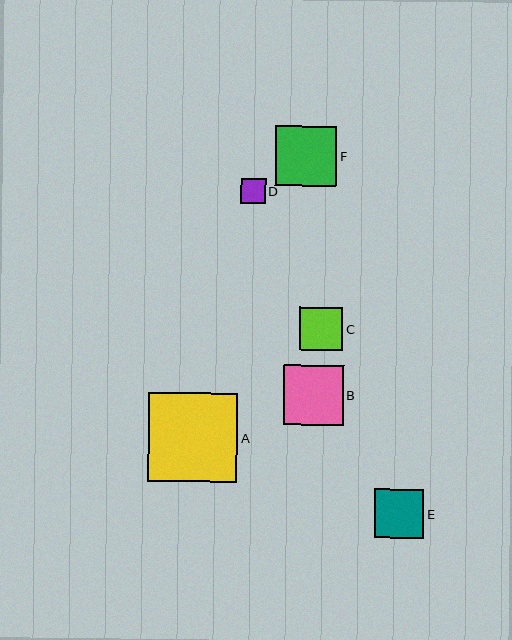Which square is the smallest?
Square D is the smallest with a size of approximately 25 pixels.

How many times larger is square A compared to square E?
Square A is approximately 1.8 times the size of square E.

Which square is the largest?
Square A is the largest with a size of approximately 89 pixels.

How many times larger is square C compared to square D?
Square C is approximately 1.7 times the size of square D.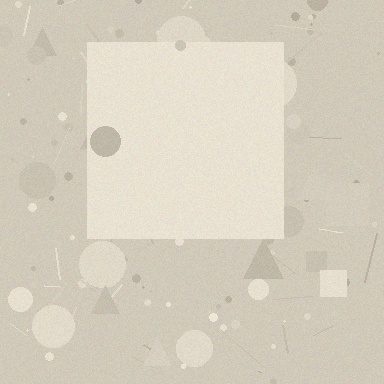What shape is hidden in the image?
A square is hidden in the image.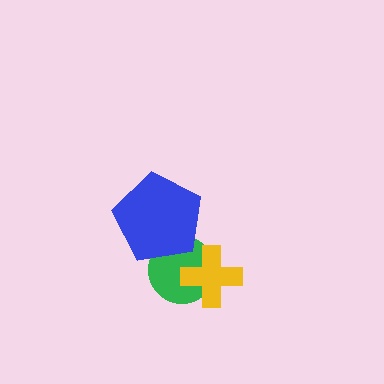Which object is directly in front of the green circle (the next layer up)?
The blue pentagon is directly in front of the green circle.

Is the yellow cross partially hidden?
No, no other shape covers it.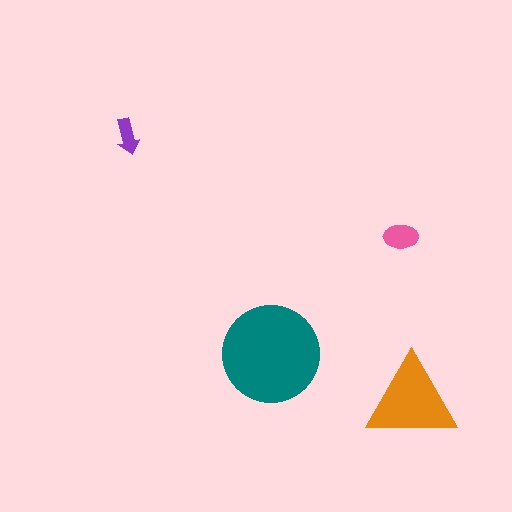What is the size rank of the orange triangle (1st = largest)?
2nd.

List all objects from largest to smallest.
The teal circle, the orange triangle, the pink ellipse, the purple arrow.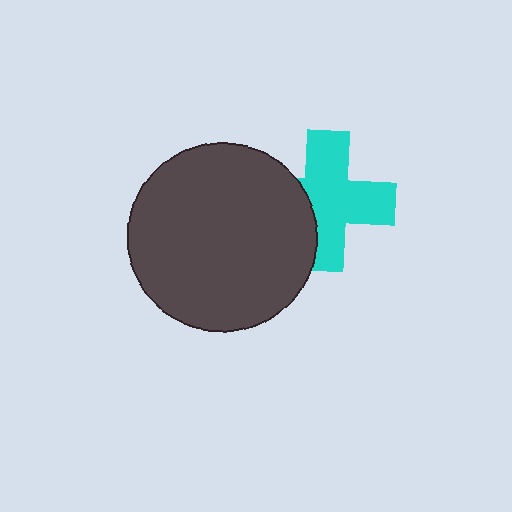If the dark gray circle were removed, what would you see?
You would see the complete cyan cross.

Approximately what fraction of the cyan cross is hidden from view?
Roughly 30% of the cyan cross is hidden behind the dark gray circle.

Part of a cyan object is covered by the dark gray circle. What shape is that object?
It is a cross.